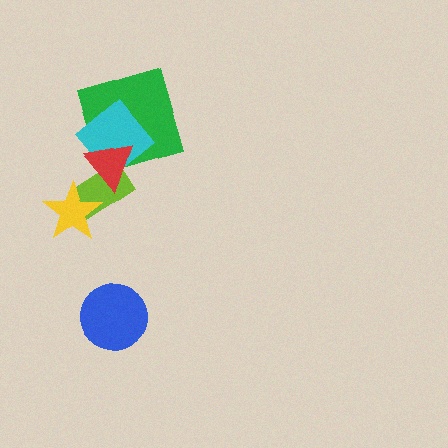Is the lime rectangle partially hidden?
Yes, it is partially covered by another shape.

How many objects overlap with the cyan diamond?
3 objects overlap with the cyan diamond.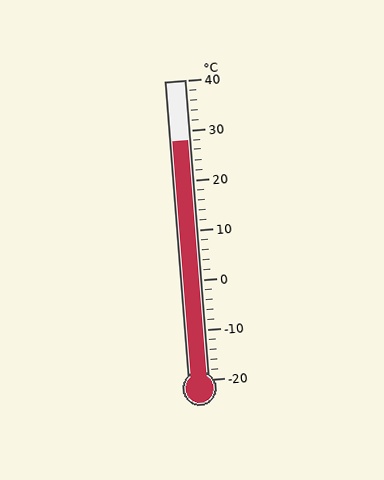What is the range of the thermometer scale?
The thermometer scale ranges from -20°C to 40°C.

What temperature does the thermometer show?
The thermometer shows approximately 28°C.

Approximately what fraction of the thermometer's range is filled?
The thermometer is filled to approximately 80% of its range.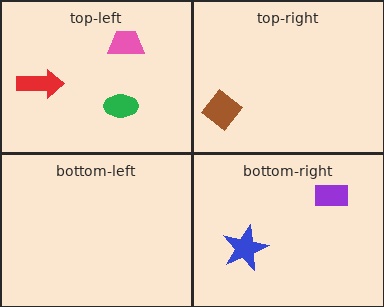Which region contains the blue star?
The bottom-right region.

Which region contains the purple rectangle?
The bottom-right region.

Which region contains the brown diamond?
The top-right region.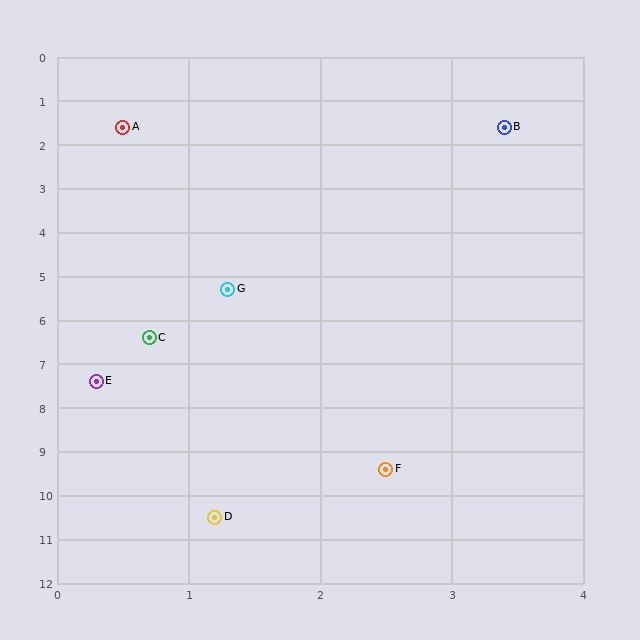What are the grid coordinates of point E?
Point E is at approximately (0.3, 7.4).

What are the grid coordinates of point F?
Point F is at approximately (2.5, 9.4).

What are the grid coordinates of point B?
Point B is at approximately (3.4, 1.6).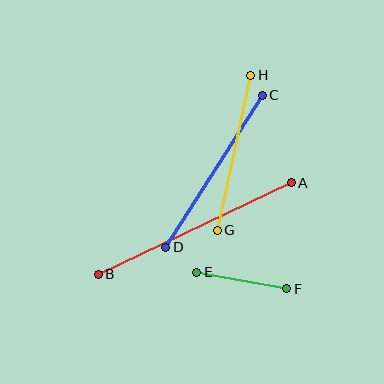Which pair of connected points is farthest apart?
Points A and B are farthest apart.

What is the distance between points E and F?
The distance is approximately 92 pixels.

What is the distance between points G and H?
The distance is approximately 159 pixels.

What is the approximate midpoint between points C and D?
The midpoint is at approximately (214, 171) pixels.